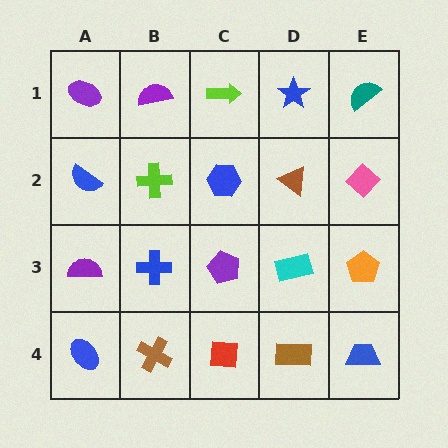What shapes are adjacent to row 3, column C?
A blue hexagon (row 2, column C), a red square (row 4, column C), a blue cross (row 3, column B), a cyan rectangle (row 3, column D).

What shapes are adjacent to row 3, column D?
A brown triangle (row 2, column D), a brown rectangle (row 4, column D), a purple pentagon (row 3, column C), an orange pentagon (row 3, column E).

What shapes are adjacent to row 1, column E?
A pink diamond (row 2, column E), a blue star (row 1, column D).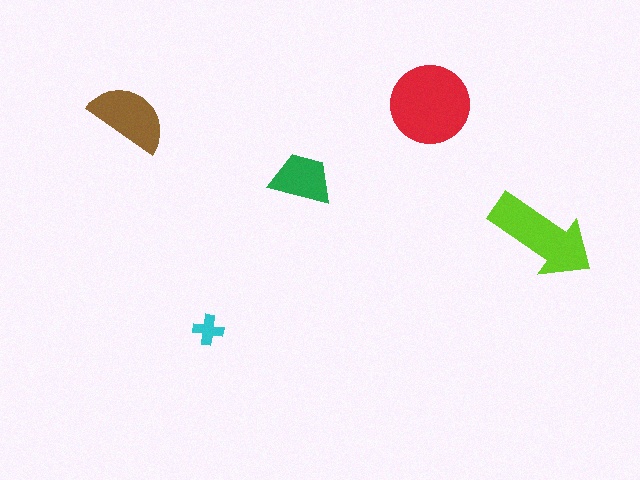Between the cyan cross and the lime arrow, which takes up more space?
The lime arrow.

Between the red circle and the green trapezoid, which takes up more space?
The red circle.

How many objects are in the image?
There are 5 objects in the image.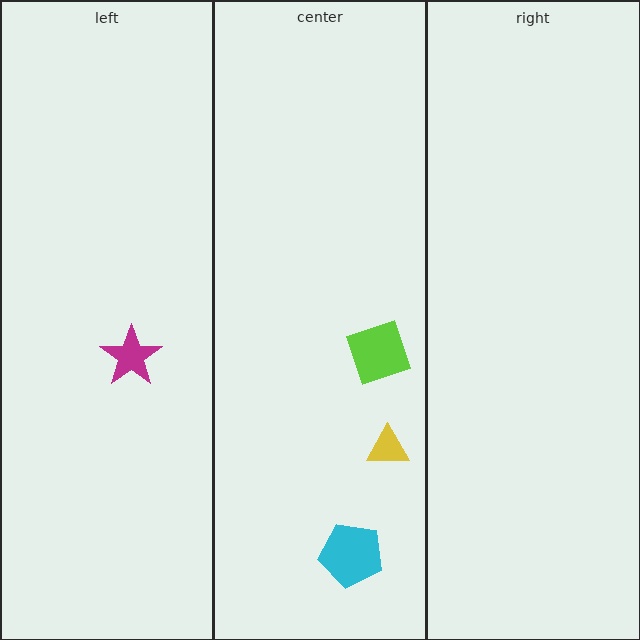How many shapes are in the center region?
3.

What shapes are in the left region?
The magenta star.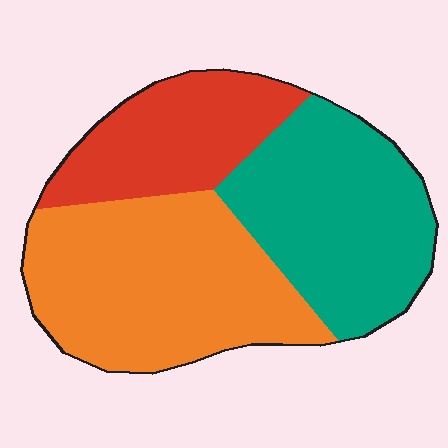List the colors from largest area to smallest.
From largest to smallest: orange, teal, red.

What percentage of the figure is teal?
Teal takes up between a quarter and a half of the figure.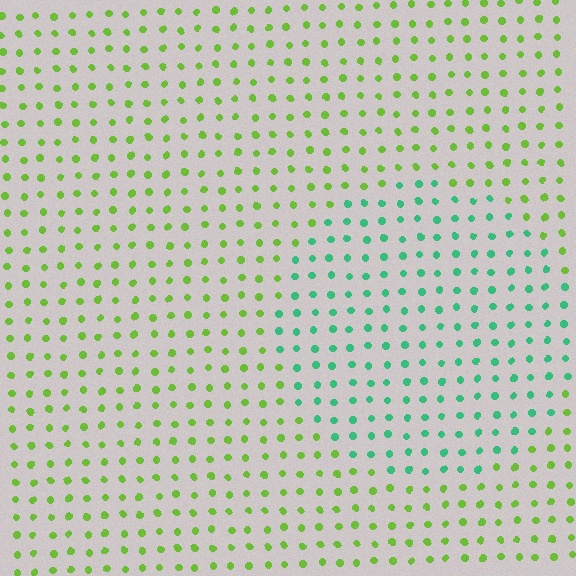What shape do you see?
I see a circle.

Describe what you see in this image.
The image is filled with small lime elements in a uniform arrangement. A circle-shaped region is visible where the elements are tinted to a slightly different hue, forming a subtle color boundary.